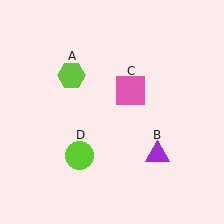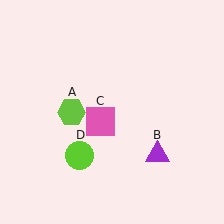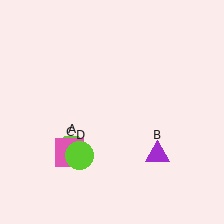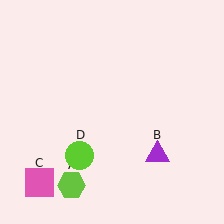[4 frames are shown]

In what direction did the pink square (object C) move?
The pink square (object C) moved down and to the left.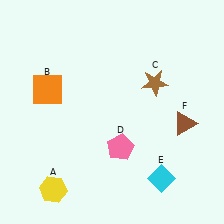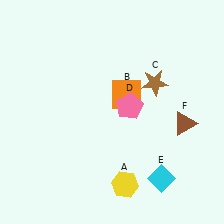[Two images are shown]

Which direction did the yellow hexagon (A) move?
The yellow hexagon (A) moved right.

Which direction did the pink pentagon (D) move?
The pink pentagon (D) moved up.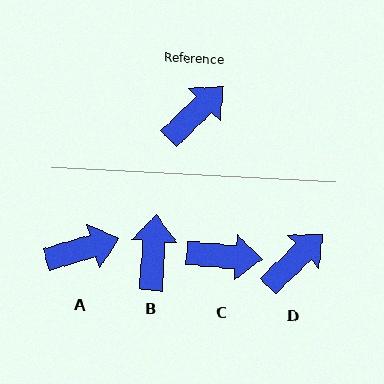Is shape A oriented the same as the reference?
No, it is off by about 28 degrees.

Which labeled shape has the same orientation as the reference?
D.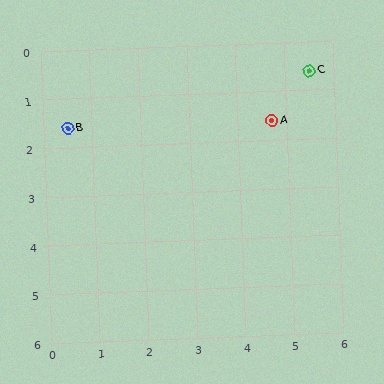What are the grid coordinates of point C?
Point C is at approximately (5.5, 0.6).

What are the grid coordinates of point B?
Point B is at approximately (0.5, 1.6).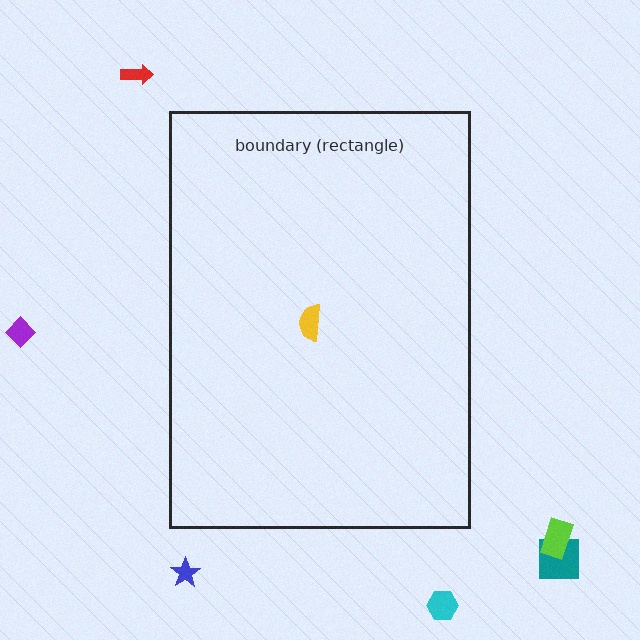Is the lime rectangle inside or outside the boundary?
Outside.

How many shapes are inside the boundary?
1 inside, 6 outside.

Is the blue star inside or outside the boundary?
Outside.